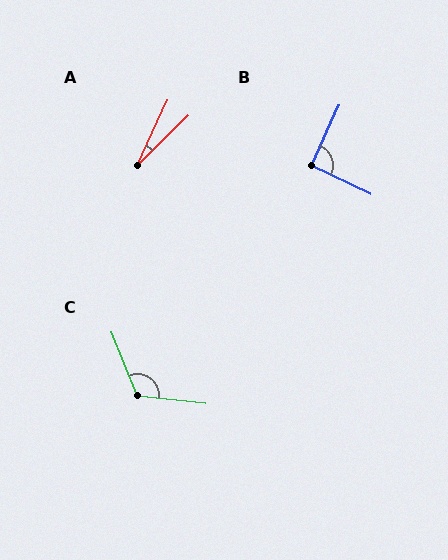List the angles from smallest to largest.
A (21°), B (91°), C (118°).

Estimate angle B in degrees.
Approximately 91 degrees.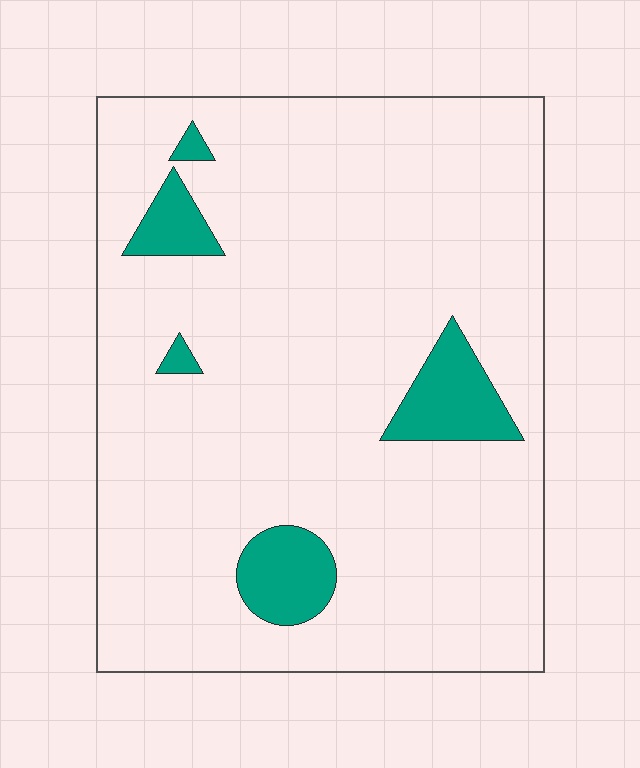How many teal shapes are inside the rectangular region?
5.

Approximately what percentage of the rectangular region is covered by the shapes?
Approximately 10%.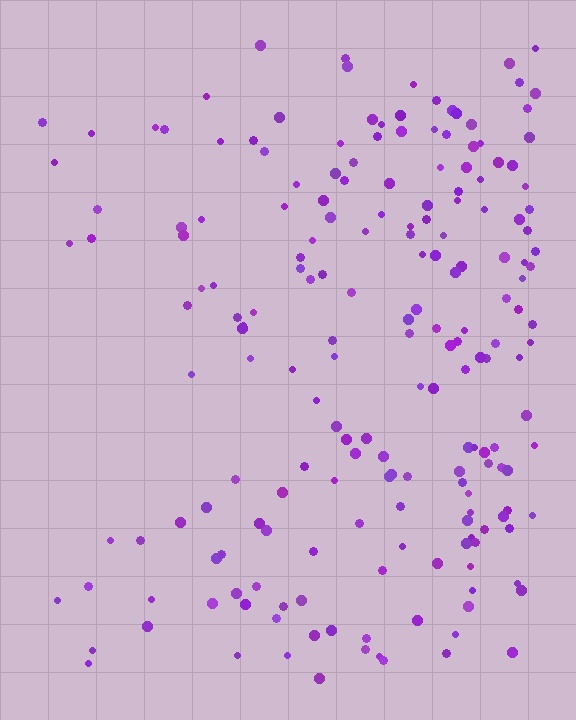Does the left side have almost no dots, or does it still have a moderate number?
Still a moderate number, just noticeably fewer than the right.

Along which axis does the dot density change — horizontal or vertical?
Horizontal.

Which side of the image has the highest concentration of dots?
The right.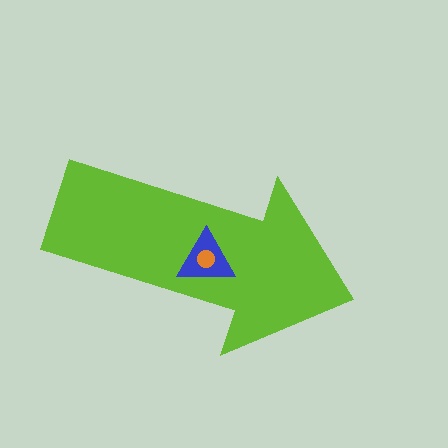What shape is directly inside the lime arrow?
The blue triangle.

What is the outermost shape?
The lime arrow.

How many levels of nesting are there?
3.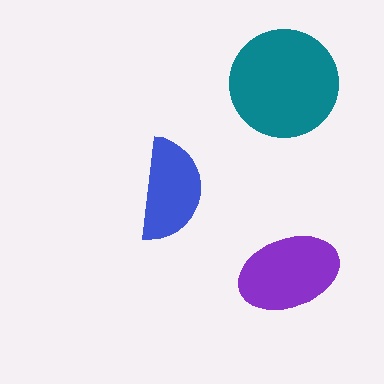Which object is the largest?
The teal circle.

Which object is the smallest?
The blue semicircle.